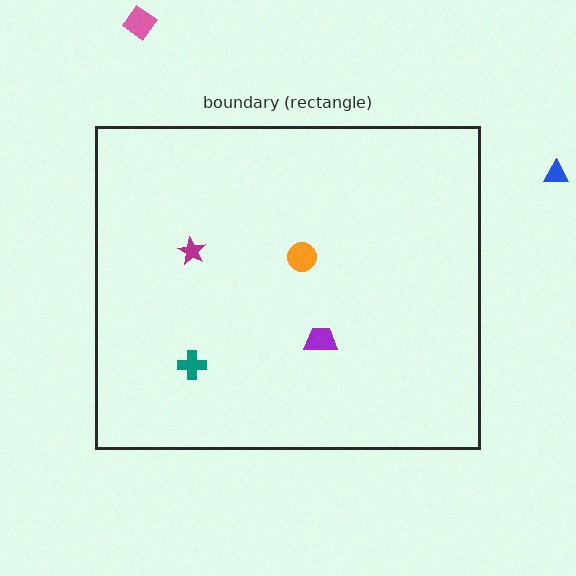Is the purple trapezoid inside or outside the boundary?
Inside.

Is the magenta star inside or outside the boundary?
Inside.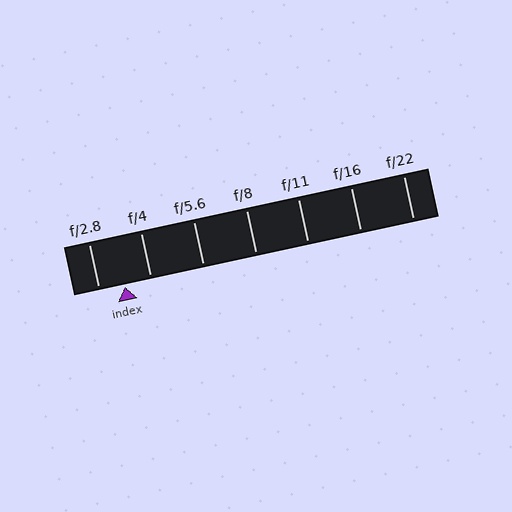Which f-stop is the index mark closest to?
The index mark is closest to f/2.8.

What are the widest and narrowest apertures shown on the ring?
The widest aperture shown is f/2.8 and the narrowest is f/22.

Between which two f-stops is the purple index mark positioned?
The index mark is between f/2.8 and f/4.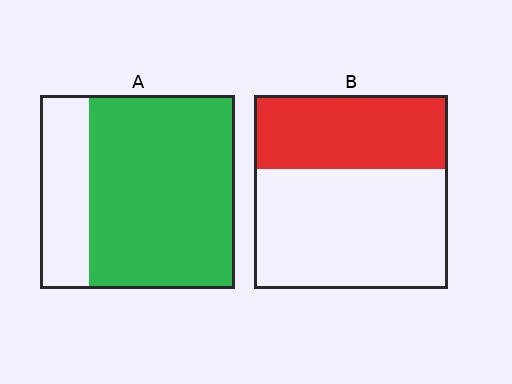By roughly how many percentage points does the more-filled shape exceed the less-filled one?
By roughly 35 percentage points (A over B).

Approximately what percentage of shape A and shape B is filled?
A is approximately 75% and B is approximately 40%.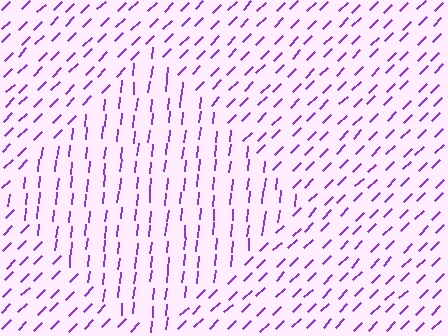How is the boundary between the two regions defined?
The boundary is defined purely by a change in line orientation (approximately 39 degrees difference). All lines are the same color and thickness.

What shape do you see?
I see a diamond.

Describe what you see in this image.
The image is filled with small purple line segments. A diamond region in the image has lines oriented differently from the surrounding lines, creating a visible texture boundary.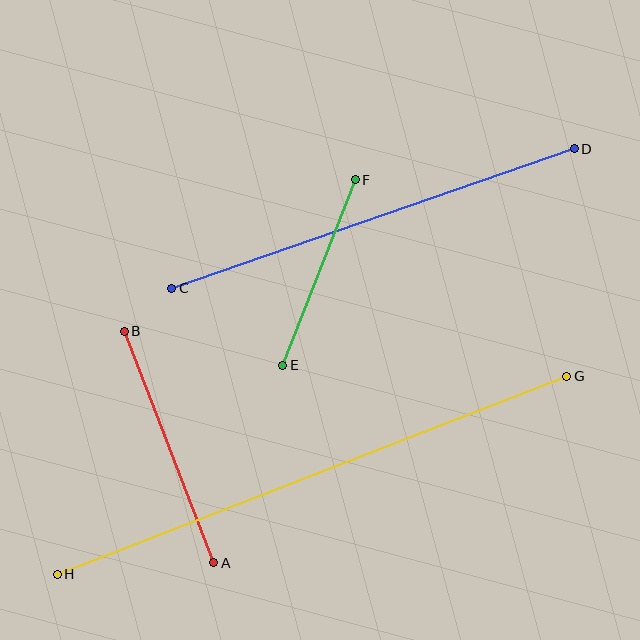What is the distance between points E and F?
The distance is approximately 199 pixels.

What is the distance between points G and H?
The distance is approximately 546 pixels.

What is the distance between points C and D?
The distance is approximately 426 pixels.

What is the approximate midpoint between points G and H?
The midpoint is at approximately (312, 475) pixels.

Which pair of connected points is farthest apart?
Points G and H are farthest apart.